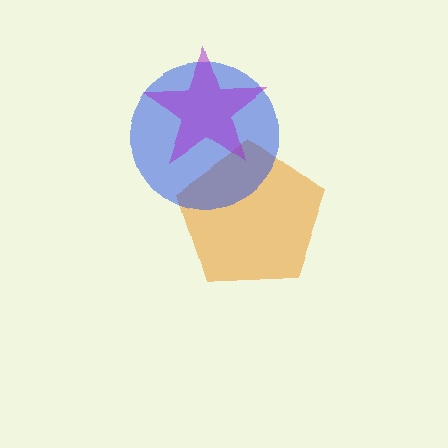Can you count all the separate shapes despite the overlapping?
Yes, there are 3 separate shapes.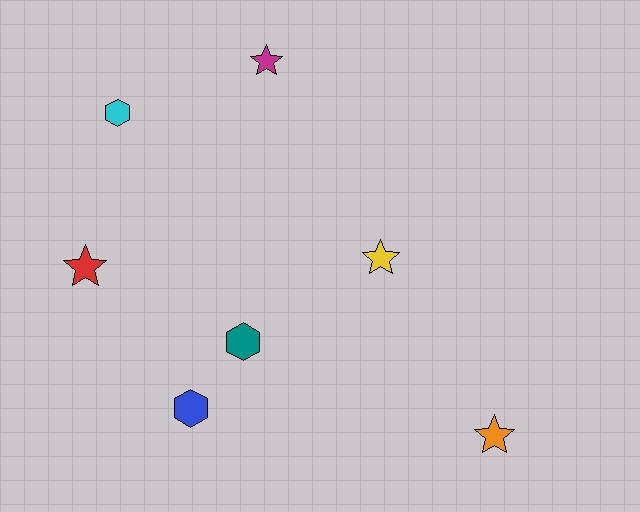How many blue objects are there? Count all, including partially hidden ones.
There is 1 blue object.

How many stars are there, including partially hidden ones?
There are 4 stars.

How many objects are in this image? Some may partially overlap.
There are 7 objects.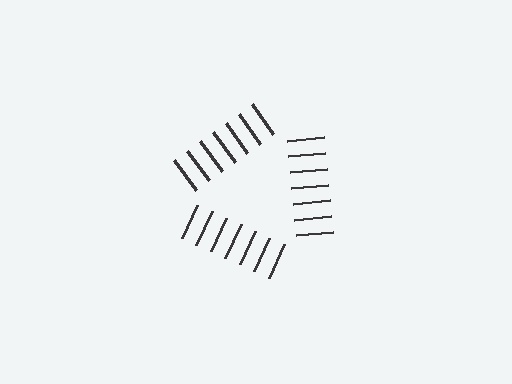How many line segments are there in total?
21 — 7 along each of the 3 edges.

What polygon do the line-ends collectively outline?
An illusory triangle — the line segments terminate on its edges but no continuous stroke is drawn.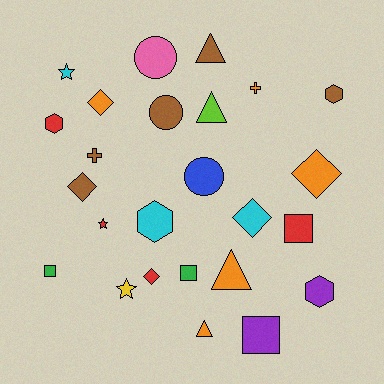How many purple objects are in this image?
There are 2 purple objects.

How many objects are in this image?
There are 25 objects.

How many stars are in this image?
There are 3 stars.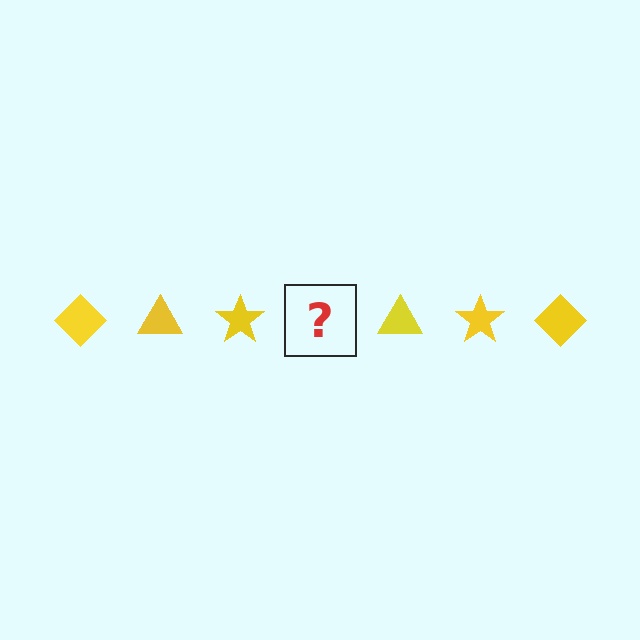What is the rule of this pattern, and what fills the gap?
The rule is that the pattern cycles through diamond, triangle, star shapes in yellow. The gap should be filled with a yellow diamond.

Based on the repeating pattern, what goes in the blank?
The blank should be a yellow diamond.